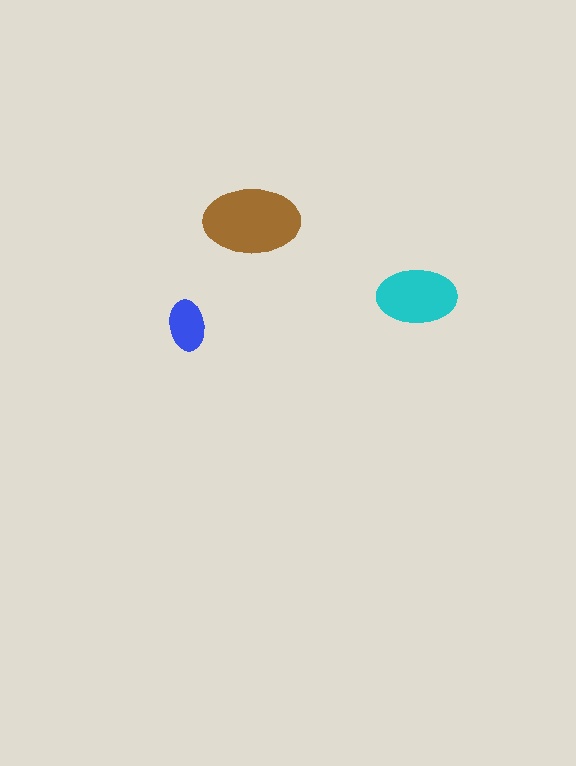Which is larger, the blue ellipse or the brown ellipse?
The brown one.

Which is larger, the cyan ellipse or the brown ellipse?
The brown one.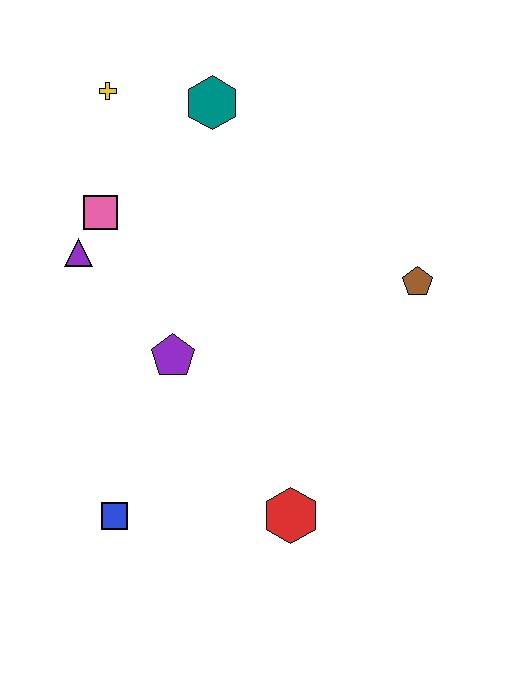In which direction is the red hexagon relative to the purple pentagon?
The red hexagon is below the purple pentagon.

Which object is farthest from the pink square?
The red hexagon is farthest from the pink square.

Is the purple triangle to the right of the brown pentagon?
No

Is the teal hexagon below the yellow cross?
Yes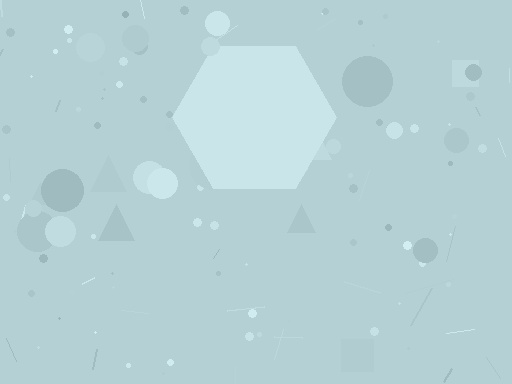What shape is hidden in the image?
A hexagon is hidden in the image.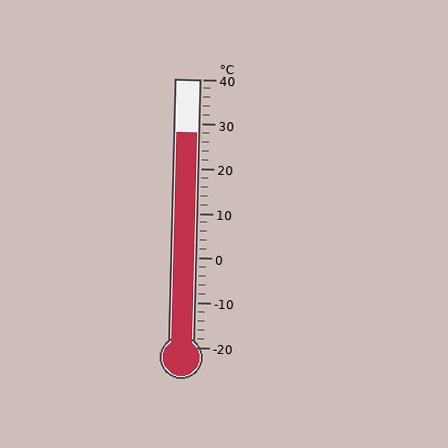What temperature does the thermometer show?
The thermometer shows approximately 28°C.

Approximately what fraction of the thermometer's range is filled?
The thermometer is filled to approximately 80% of its range.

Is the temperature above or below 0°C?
The temperature is above 0°C.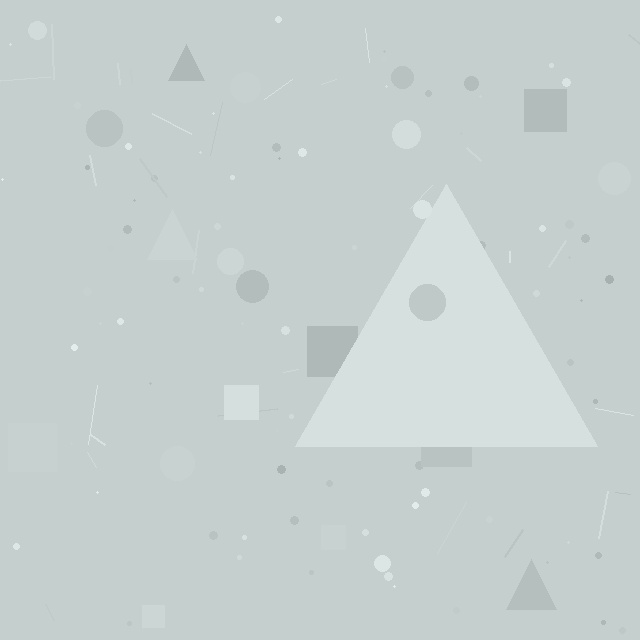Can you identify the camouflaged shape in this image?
The camouflaged shape is a triangle.